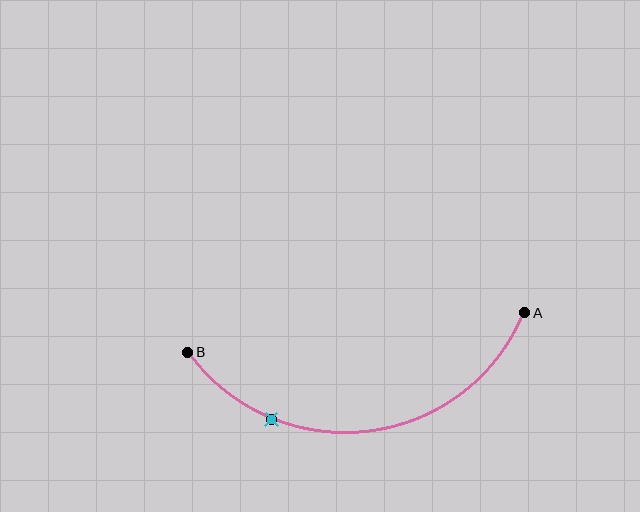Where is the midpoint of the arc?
The arc midpoint is the point on the curve farthest from the straight line joining A and B. It sits below that line.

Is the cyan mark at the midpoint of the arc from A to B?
No. The cyan mark lies on the arc but is closer to endpoint B. The arc midpoint would be at the point on the curve equidistant along the arc from both A and B.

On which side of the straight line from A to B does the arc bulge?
The arc bulges below the straight line connecting A and B.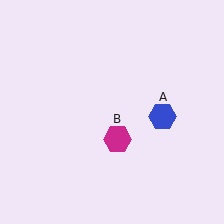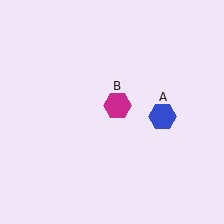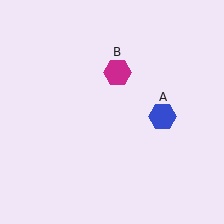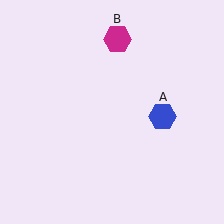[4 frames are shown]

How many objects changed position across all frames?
1 object changed position: magenta hexagon (object B).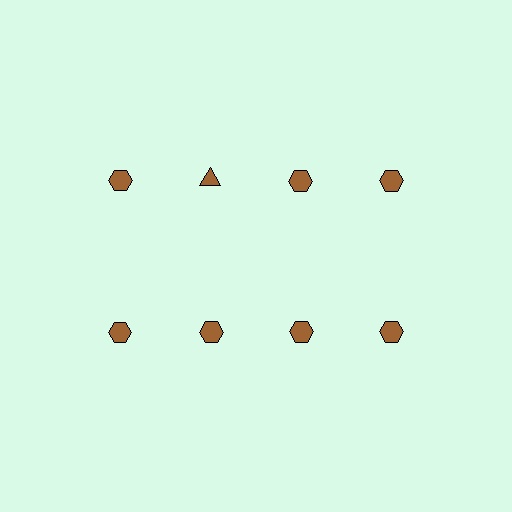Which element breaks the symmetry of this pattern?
The brown triangle in the top row, second from left column breaks the symmetry. All other shapes are brown hexagons.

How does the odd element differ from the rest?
It has a different shape: triangle instead of hexagon.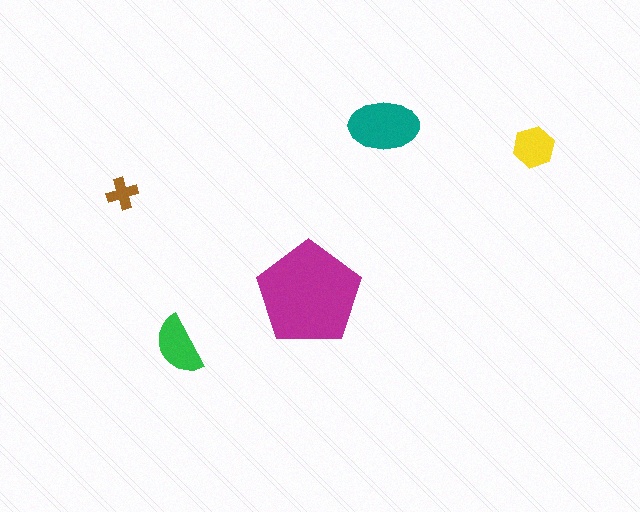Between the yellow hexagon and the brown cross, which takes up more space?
The yellow hexagon.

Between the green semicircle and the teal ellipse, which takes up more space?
The teal ellipse.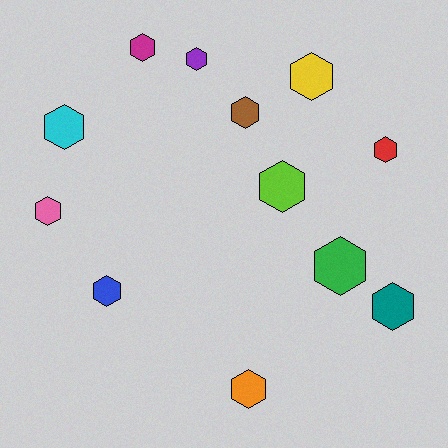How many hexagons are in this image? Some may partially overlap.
There are 12 hexagons.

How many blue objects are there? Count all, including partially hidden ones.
There is 1 blue object.